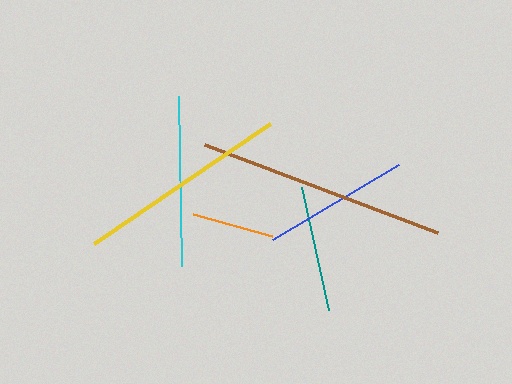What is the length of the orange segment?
The orange segment is approximately 82 pixels long.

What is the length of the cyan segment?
The cyan segment is approximately 171 pixels long.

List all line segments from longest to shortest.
From longest to shortest: brown, yellow, cyan, blue, teal, orange.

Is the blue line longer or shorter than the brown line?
The brown line is longer than the blue line.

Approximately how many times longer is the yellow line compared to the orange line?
The yellow line is approximately 2.6 times the length of the orange line.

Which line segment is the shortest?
The orange line is the shortest at approximately 82 pixels.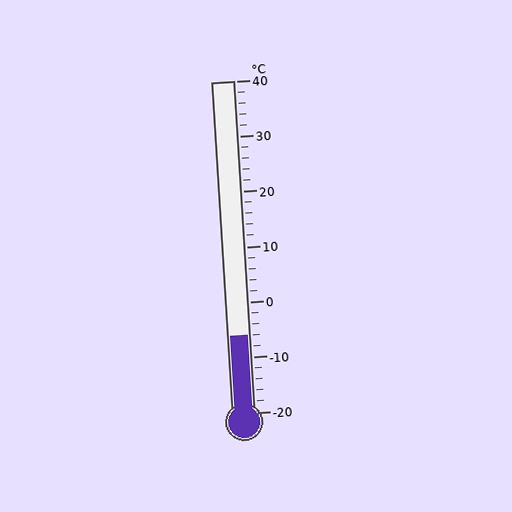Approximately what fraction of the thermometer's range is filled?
The thermometer is filled to approximately 25% of its range.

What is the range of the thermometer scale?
The thermometer scale ranges from -20°C to 40°C.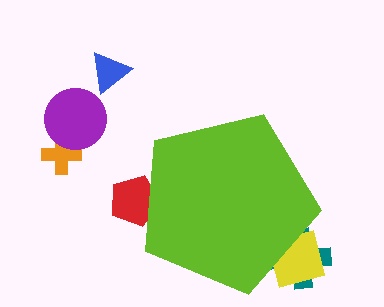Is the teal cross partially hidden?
Yes, the teal cross is partially hidden behind the lime pentagon.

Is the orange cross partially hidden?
No, the orange cross is fully visible.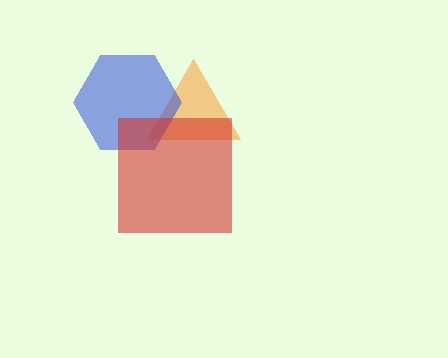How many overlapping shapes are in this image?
There are 3 overlapping shapes in the image.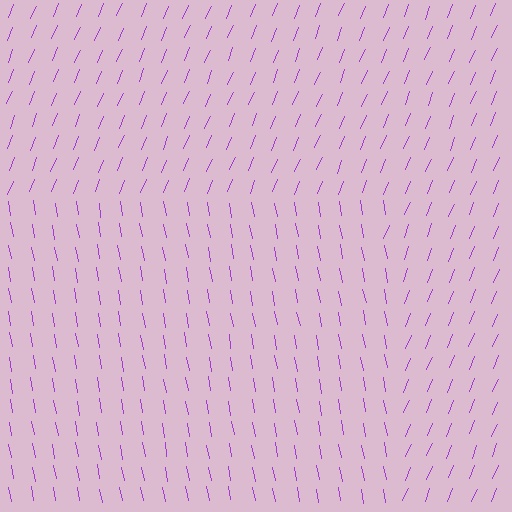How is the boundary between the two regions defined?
The boundary is defined purely by a change in line orientation (approximately 33 degrees difference). All lines are the same color and thickness.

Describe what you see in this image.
The image is filled with small purple line segments. A rectangle region in the image has lines oriented differently from the surrounding lines, creating a visible texture boundary.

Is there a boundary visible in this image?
Yes, there is a texture boundary formed by a change in line orientation.